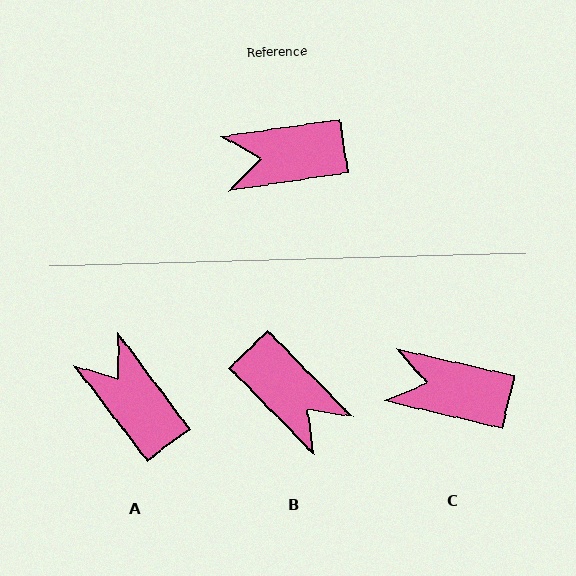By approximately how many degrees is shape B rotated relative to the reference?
Approximately 126 degrees counter-clockwise.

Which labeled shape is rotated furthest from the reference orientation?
B, about 126 degrees away.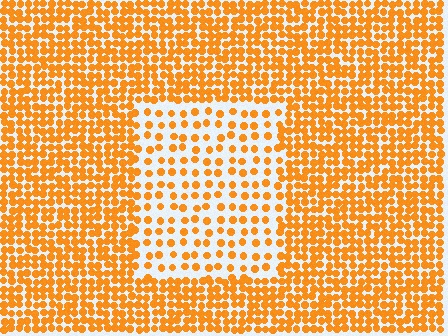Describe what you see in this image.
The image contains small orange elements arranged at two different densities. A rectangle-shaped region is visible where the elements are less densely packed than the surrounding area.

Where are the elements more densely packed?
The elements are more densely packed outside the rectangle boundary.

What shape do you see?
I see a rectangle.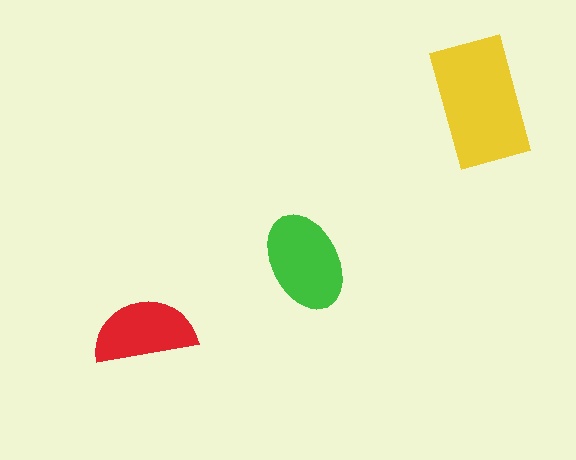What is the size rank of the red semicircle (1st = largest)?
3rd.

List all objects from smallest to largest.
The red semicircle, the green ellipse, the yellow rectangle.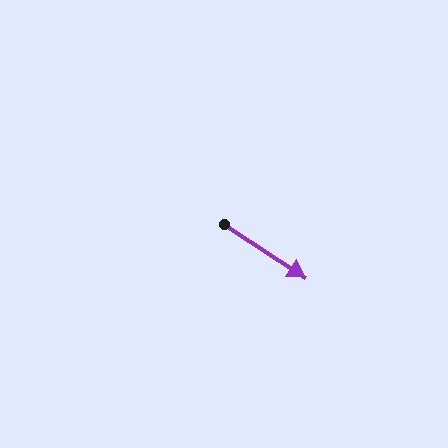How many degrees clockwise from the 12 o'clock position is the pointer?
Approximately 123 degrees.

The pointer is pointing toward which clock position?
Roughly 4 o'clock.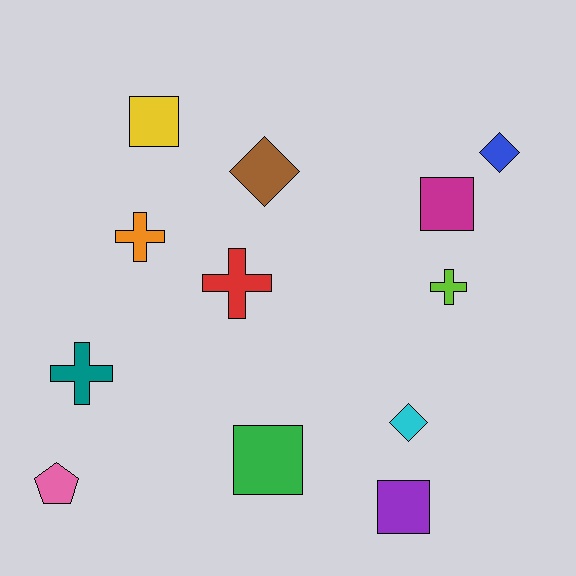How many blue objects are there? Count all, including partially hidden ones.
There is 1 blue object.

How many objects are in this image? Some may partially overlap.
There are 12 objects.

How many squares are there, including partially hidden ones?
There are 4 squares.